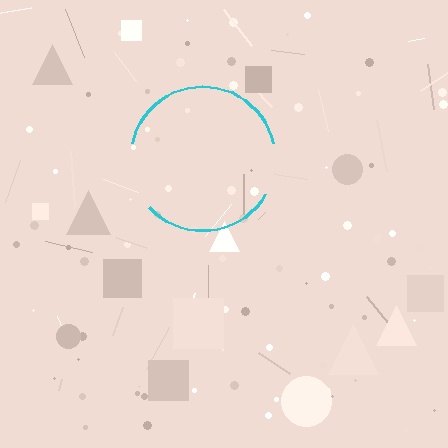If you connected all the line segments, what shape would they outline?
They would outline a circle.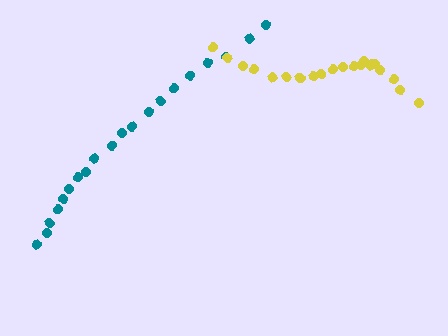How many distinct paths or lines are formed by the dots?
There are 2 distinct paths.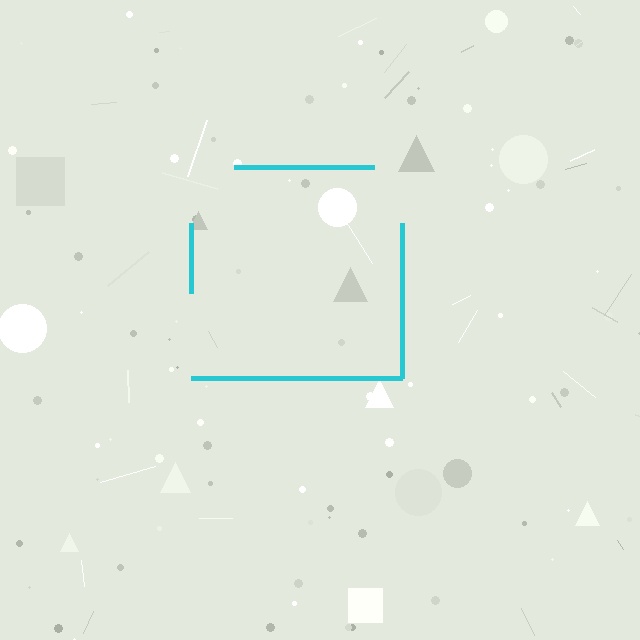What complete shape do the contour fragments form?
The contour fragments form a square.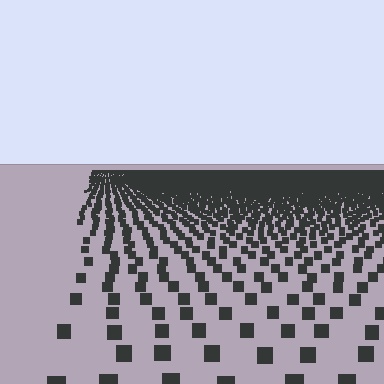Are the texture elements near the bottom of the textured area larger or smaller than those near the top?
Larger. Near the bottom, elements are closer to the viewer and appear at a bigger on-screen size.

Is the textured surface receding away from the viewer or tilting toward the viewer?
The surface is receding away from the viewer. Texture elements get smaller and denser toward the top.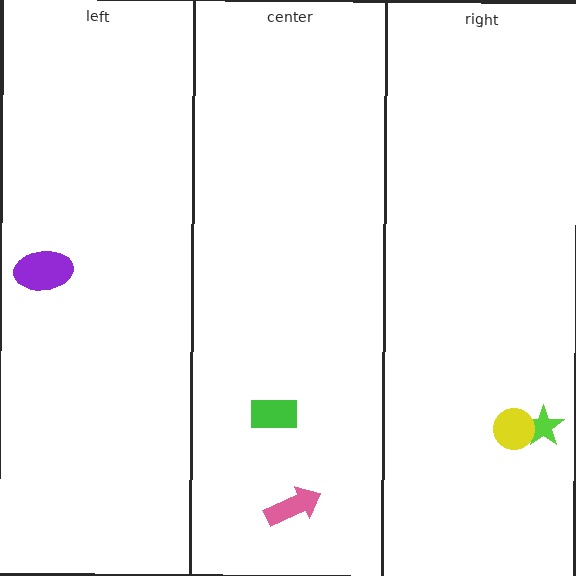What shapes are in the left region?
The purple ellipse.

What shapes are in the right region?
The lime star, the yellow circle.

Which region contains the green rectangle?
The center region.